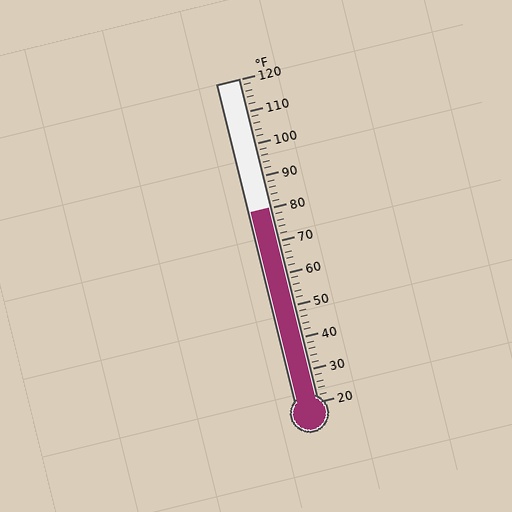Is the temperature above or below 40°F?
The temperature is above 40°F.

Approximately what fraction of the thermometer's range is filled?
The thermometer is filled to approximately 60% of its range.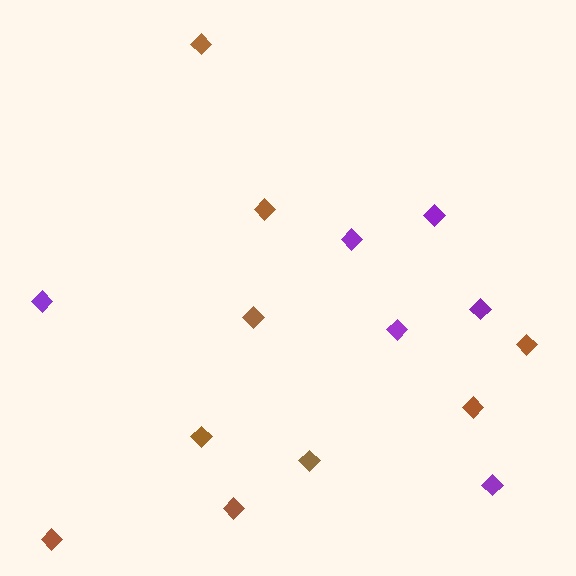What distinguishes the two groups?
There are 2 groups: one group of purple diamonds (6) and one group of brown diamonds (9).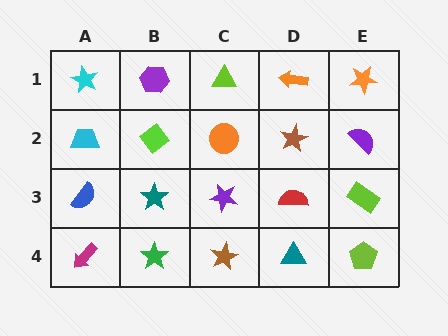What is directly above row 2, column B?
A purple hexagon.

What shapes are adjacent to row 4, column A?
A blue semicircle (row 3, column A), a green star (row 4, column B).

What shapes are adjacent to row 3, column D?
A brown star (row 2, column D), a teal triangle (row 4, column D), a purple star (row 3, column C), a lime rectangle (row 3, column E).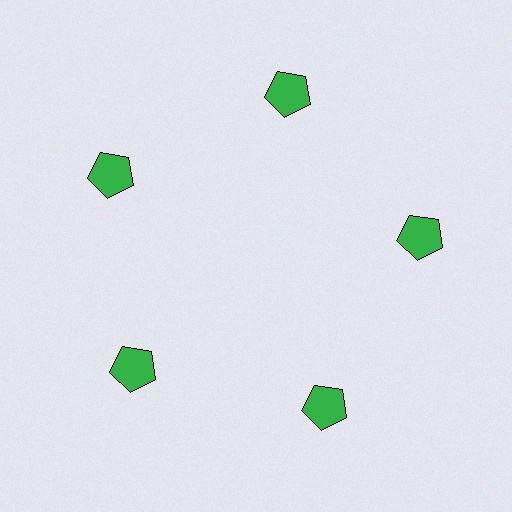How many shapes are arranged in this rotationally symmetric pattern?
There are 5 shapes, arranged in 5 groups of 1.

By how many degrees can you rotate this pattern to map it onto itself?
The pattern maps onto itself every 72 degrees of rotation.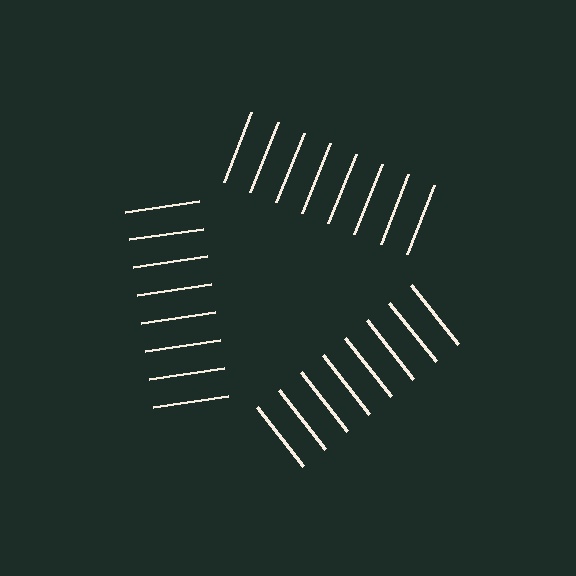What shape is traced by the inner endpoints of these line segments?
An illusory triangle — the line segments terminate on its edges but no continuous stroke is drawn.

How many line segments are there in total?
24 — 8 along each of the 3 edges.